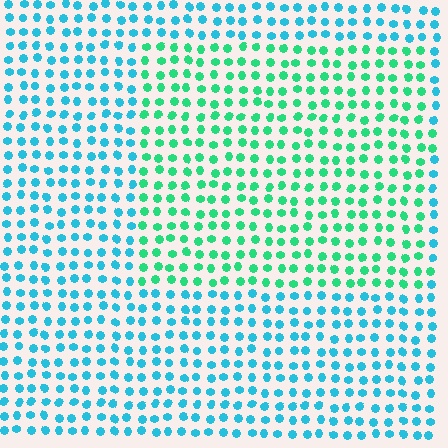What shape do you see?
I see a rectangle.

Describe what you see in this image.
The image is filled with small cyan elements in a uniform arrangement. A rectangle-shaped region is visible where the elements are tinted to a slightly different hue, forming a subtle color boundary.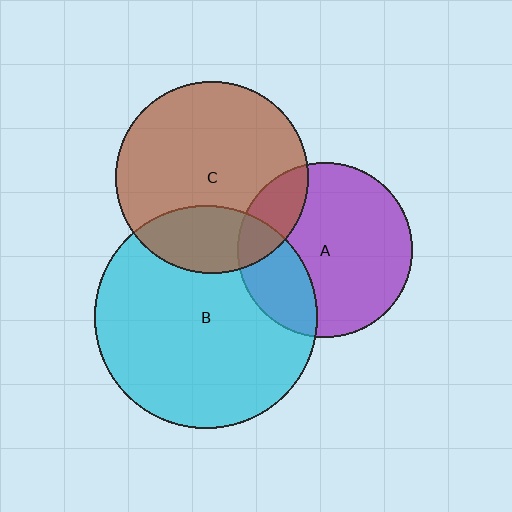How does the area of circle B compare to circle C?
Approximately 1.3 times.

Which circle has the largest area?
Circle B (cyan).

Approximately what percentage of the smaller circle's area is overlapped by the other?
Approximately 25%.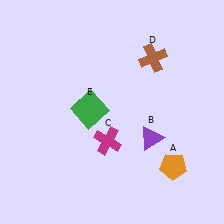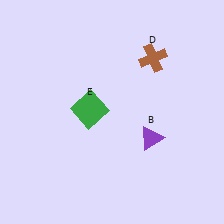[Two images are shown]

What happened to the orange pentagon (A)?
The orange pentagon (A) was removed in Image 2. It was in the bottom-right area of Image 1.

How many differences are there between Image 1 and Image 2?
There are 2 differences between the two images.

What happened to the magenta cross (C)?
The magenta cross (C) was removed in Image 2. It was in the bottom-left area of Image 1.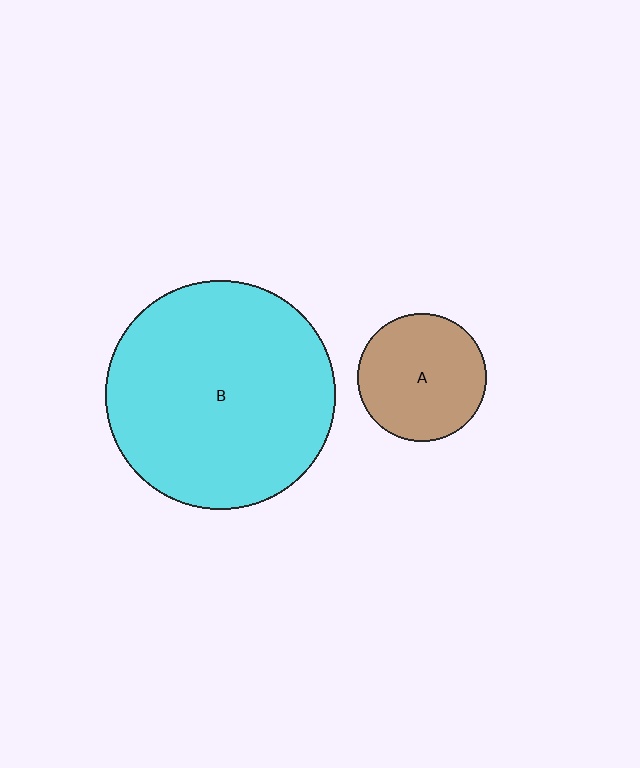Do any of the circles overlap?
No, none of the circles overlap.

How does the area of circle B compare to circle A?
Approximately 3.2 times.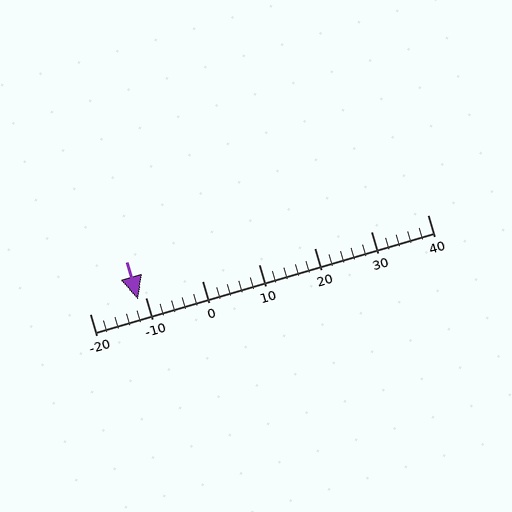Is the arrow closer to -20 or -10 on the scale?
The arrow is closer to -10.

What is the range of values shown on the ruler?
The ruler shows values from -20 to 40.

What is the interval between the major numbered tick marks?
The major tick marks are spaced 10 units apart.